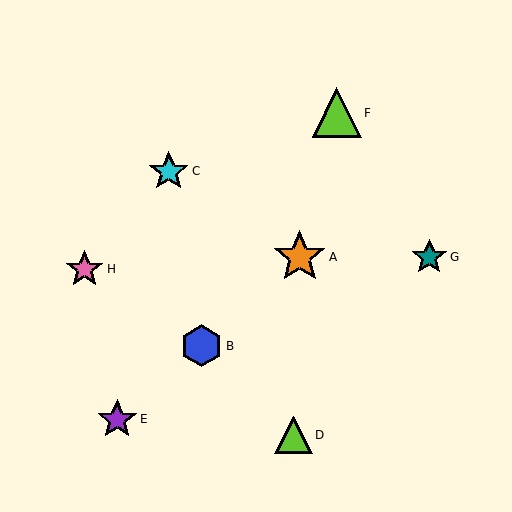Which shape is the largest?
The orange star (labeled A) is the largest.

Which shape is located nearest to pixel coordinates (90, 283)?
The pink star (labeled H) at (85, 269) is nearest to that location.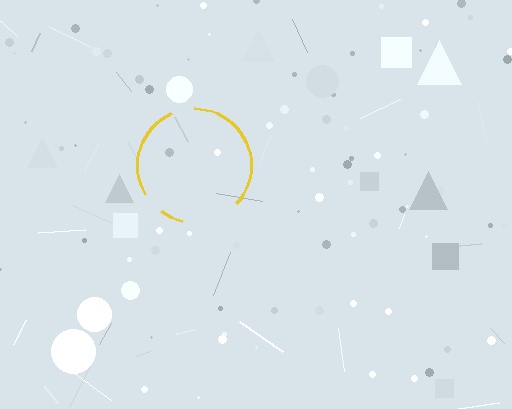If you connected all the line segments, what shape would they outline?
They would outline a circle.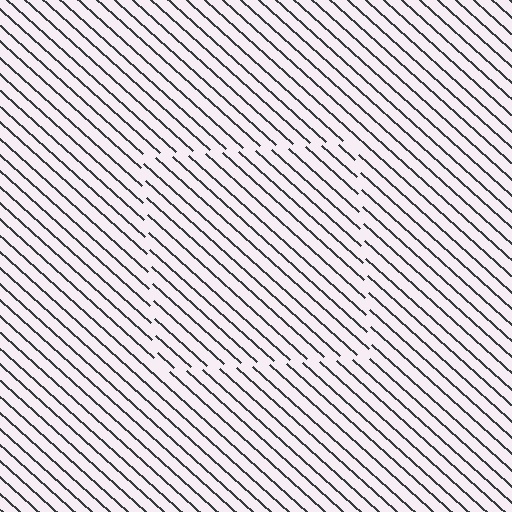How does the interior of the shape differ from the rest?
The interior of the shape contains the same grating, shifted by half a period — the contour is defined by the phase discontinuity where line-ends from the inner and outer gratings abut.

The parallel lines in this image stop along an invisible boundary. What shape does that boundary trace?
An illusory square. The interior of the shape contains the same grating, shifted by half a period — the contour is defined by the phase discontinuity where line-ends from the inner and outer gratings abut.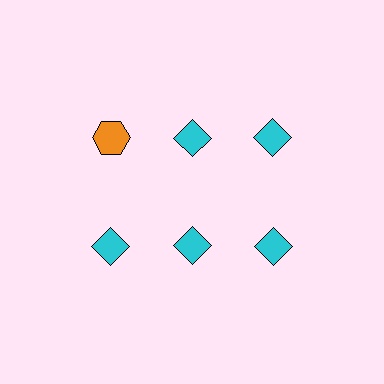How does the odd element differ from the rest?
It differs in both color (orange instead of cyan) and shape (hexagon instead of diamond).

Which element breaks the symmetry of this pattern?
The orange hexagon in the top row, leftmost column breaks the symmetry. All other shapes are cyan diamonds.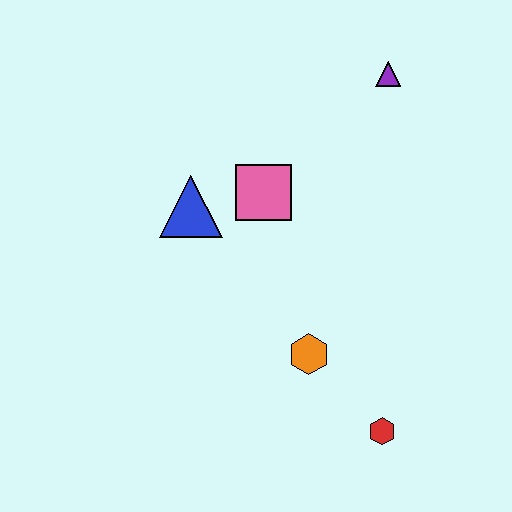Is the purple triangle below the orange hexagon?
No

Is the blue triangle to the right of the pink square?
No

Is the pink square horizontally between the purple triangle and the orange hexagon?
No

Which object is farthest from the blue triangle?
The red hexagon is farthest from the blue triangle.